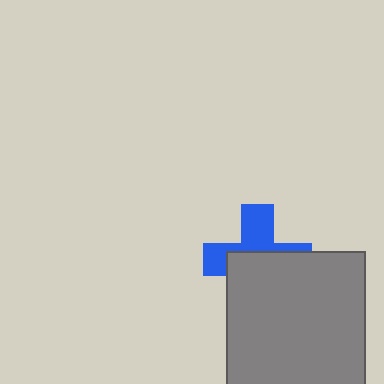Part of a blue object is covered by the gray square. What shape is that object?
It is a cross.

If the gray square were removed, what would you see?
You would see the complete blue cross.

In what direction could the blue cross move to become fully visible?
The blue cross could move up. That would shift it out from behind the gray square entirely.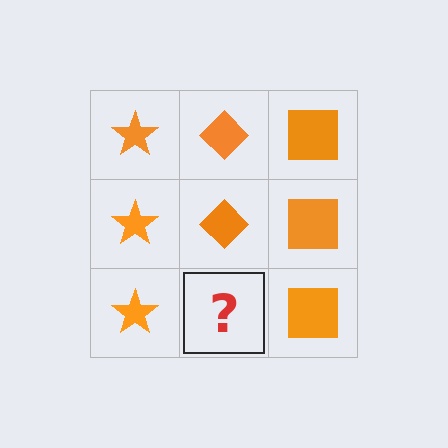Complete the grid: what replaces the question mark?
The question mark should be replaced with an orange diamond.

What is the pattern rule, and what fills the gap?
The rule is that each column has a consistent shape. The gap should be filled with an orange diamond.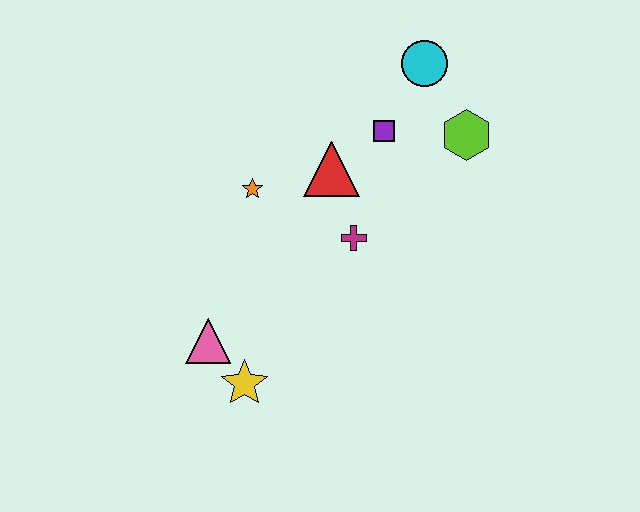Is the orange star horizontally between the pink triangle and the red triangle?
Yes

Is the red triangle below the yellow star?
No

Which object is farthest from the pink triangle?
The cyan circle is farthest from the pink triangle.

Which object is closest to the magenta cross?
The red triangle is closest to the magenta cross.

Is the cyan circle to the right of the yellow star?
Yes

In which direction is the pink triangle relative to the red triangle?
The pink triangle is below the red triangle.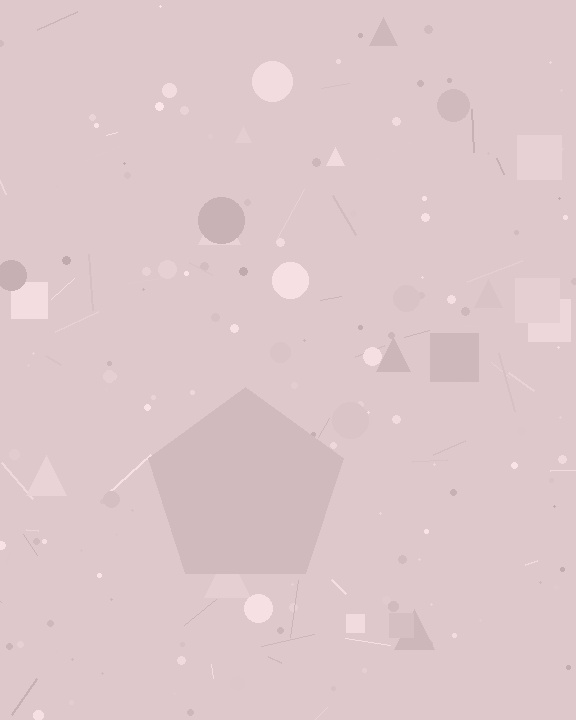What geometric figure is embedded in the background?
A pentagon is embedded in the background.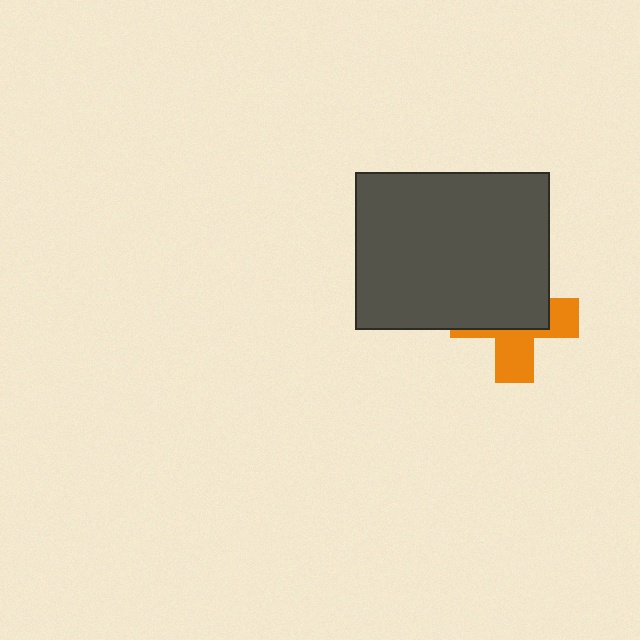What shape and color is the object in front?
The object in front is a dark gray rectangle.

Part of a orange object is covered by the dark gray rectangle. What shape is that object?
It is a cross.